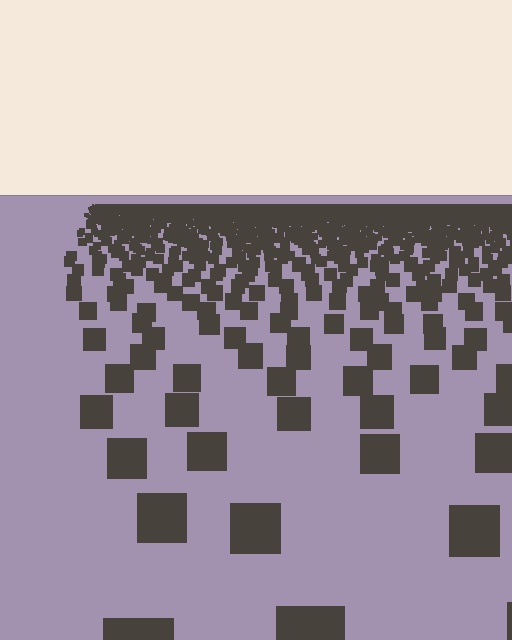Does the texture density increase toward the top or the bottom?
Density increases toward the top.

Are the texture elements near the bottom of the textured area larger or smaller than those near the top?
Larger. Near the bottom, elements are closer to the viewer and appear at a bigger on-screen size.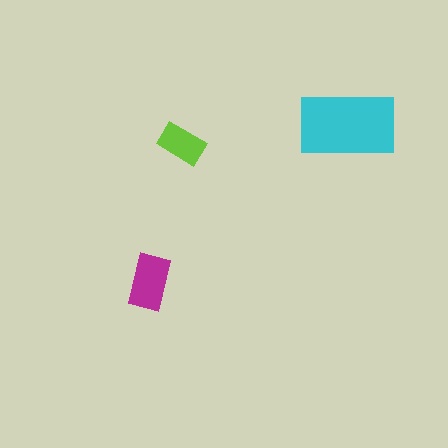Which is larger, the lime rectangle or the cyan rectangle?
The cyan one.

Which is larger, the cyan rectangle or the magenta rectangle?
The cyan one.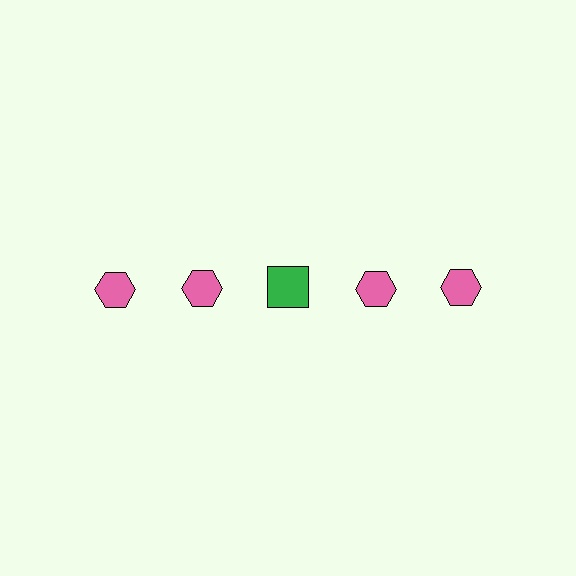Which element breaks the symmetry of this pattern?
The green square in the top row, center column breaks the symmetry. All other shapes are pink hexagons.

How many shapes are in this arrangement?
There are 5 shapes arranged in a grid pattern.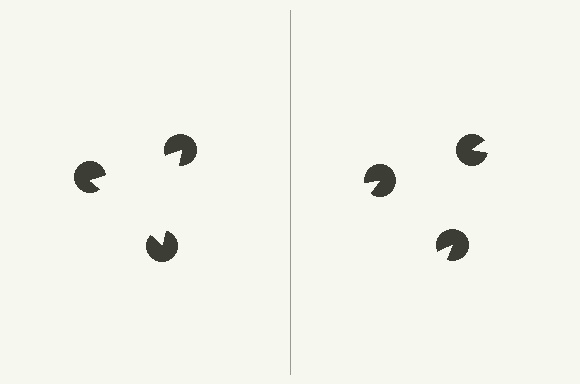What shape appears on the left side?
An illusory triangle.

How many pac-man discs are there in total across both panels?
6 — 3 on each side.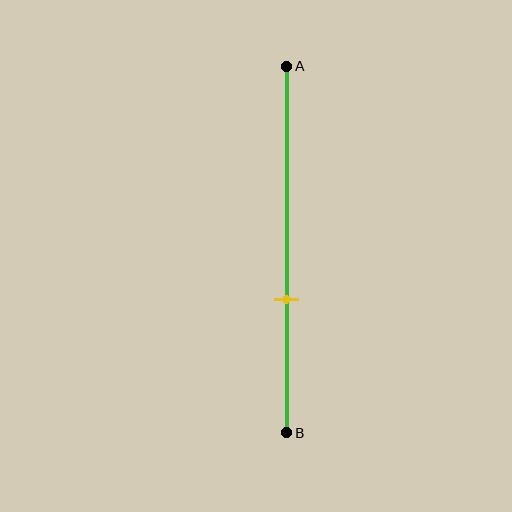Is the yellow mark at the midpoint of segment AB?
No, the mark is at about 65% from A, not at the 50% midpoint.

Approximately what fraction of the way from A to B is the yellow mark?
The yellow mark is approximately 65% of the way from A to B.